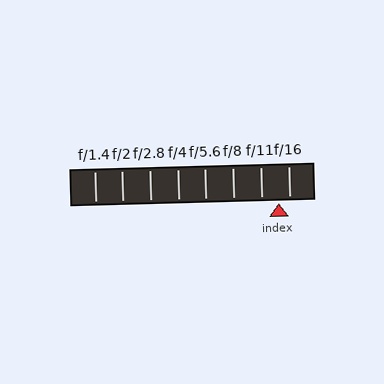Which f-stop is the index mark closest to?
The index mark is closest to f/16.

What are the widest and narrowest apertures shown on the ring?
The widest aperture shown is f/1.4 and the narrowest is f/16.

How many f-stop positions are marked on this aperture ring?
There are 8 f-stop positions marked.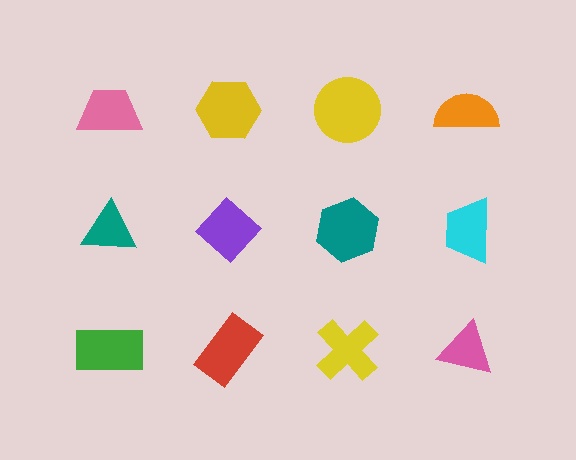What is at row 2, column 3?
A teal hexagon.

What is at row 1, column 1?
A pink trapezoid.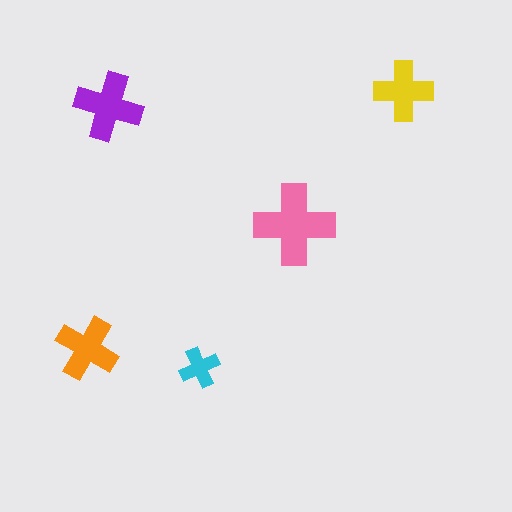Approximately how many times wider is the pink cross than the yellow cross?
About 1.5 times wider.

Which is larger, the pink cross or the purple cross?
The pink one.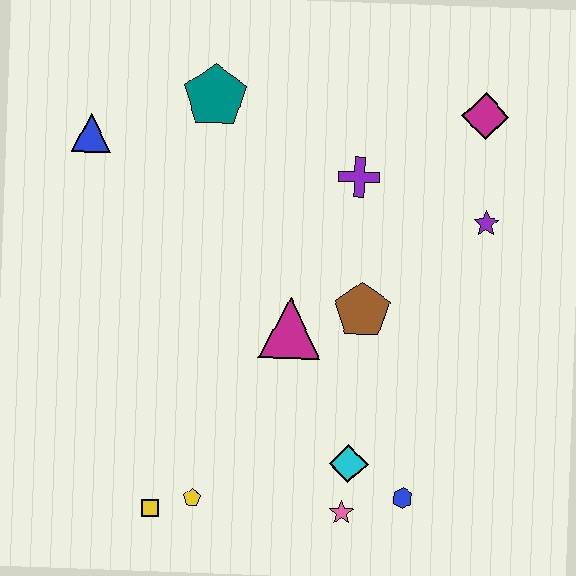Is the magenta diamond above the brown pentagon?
Yes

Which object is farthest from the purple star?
The yellow square is farthest from the purple star.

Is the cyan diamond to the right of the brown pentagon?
No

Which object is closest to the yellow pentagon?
The yellow square is closest to the yellow pentagon.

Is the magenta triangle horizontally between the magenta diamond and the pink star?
No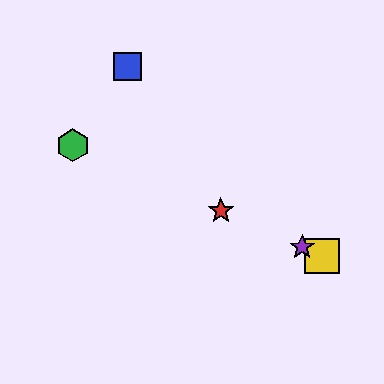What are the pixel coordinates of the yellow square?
The yellow square is at (322, 256).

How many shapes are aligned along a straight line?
4 shapes (the red star, the green hexagon, the yellow square, the purple star) are aligned along a straight line.